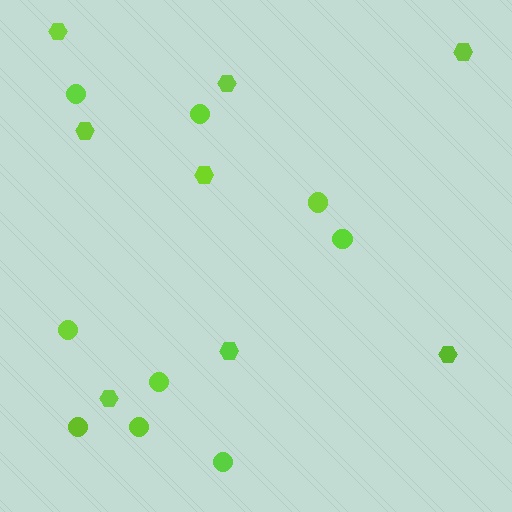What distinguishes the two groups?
There are 2 groups: one group of hexagons (8) and one group of circles (9).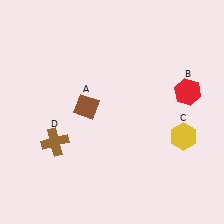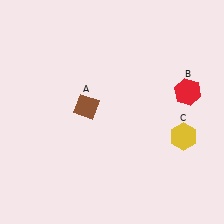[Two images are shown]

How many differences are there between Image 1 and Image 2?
There is 1 difference between the two images.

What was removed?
The brown cross (D) was removed in Image 2.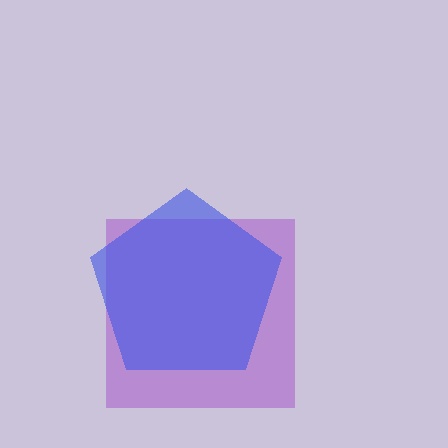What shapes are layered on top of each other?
The layered shapes are: a purple square, a blue pentagon.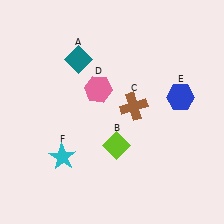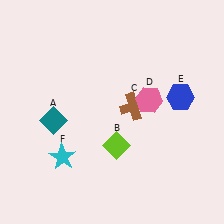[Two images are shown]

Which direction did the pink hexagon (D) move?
The pink hexagon (D) moved right.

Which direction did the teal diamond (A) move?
The teal diamond (A) moved down.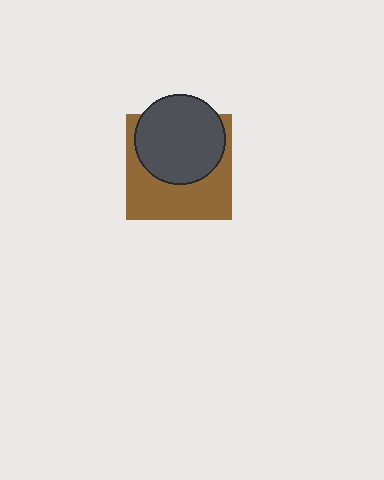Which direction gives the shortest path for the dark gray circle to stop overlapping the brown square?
Moving up gives the shortest separation.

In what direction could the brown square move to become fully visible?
The brown square could move down. That would shift it out from behind the dark gray circle entirely.